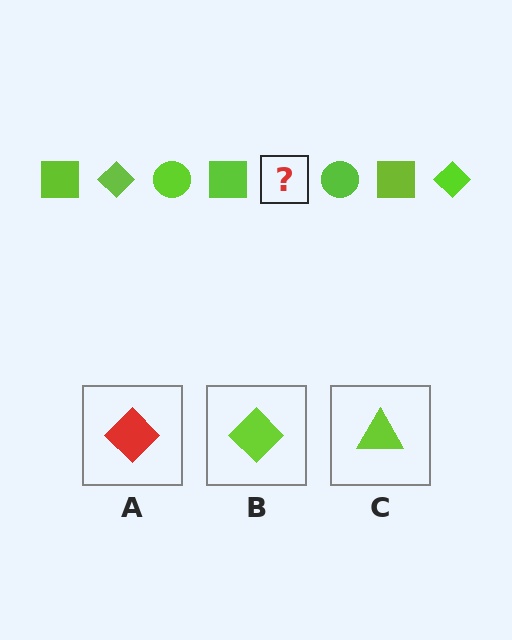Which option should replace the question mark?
Option B.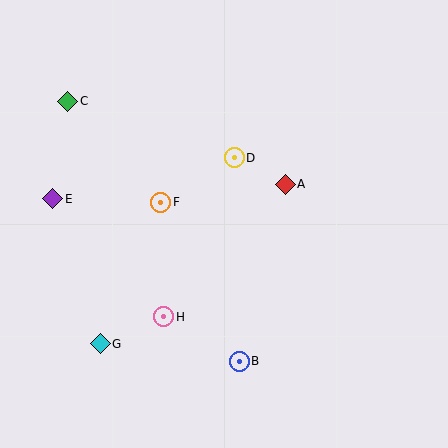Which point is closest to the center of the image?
Point F at (161, 202) is closest to the center.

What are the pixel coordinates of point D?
Point D is at (234, 158).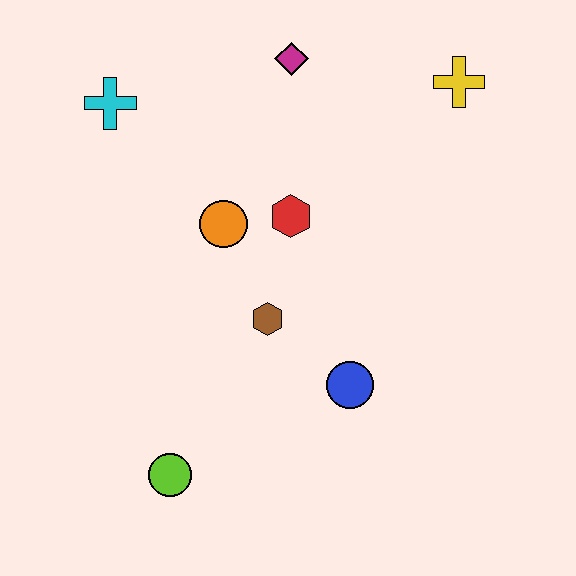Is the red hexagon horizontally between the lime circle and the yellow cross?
Yes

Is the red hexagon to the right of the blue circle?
No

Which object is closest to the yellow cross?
The magenta diamond is closest to the yellow cross.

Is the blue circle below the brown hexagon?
Yes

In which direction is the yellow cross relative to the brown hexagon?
The yellow cross is above the brown hexagon.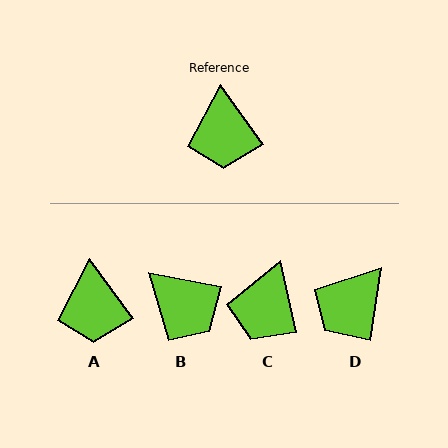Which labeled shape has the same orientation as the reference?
A.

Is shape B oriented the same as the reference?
No, it is off by about 43 degrees.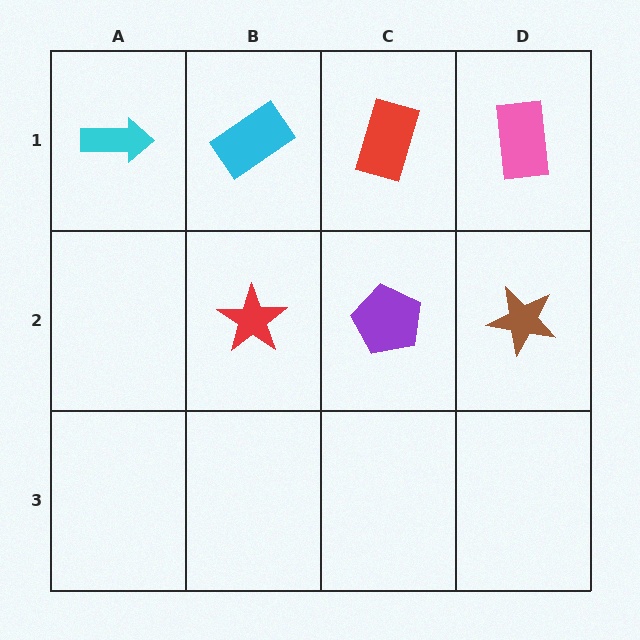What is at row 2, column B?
A red star.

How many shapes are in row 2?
3 shapes.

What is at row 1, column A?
A cyan arrow.